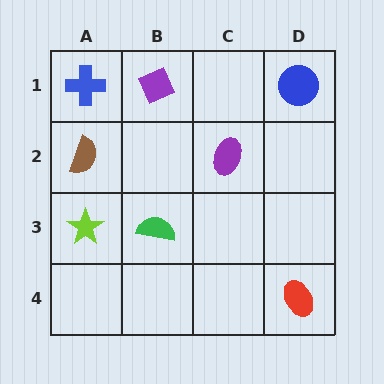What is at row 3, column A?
A lime star.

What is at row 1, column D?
A blue circle.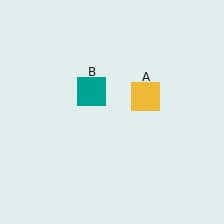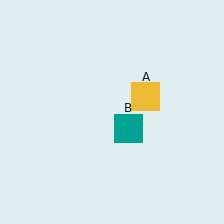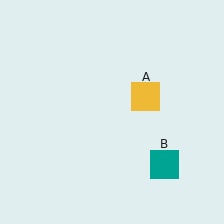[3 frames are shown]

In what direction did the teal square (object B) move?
The teal square (object B) moved down and to the right.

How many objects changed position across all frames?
1 object changed position: teal square (object B).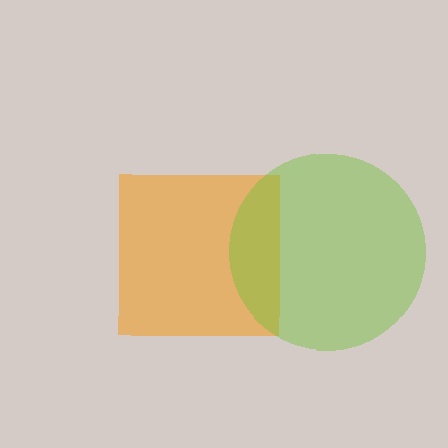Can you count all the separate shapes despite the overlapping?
Yes, there are 2 separate shapes.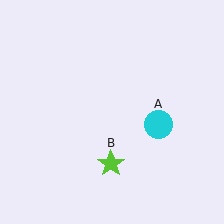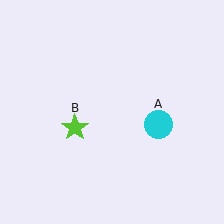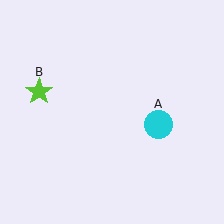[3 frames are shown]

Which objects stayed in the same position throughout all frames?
Cyan circle (object A) remained stationary.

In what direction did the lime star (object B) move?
The lime star (object B) moved up and to the left.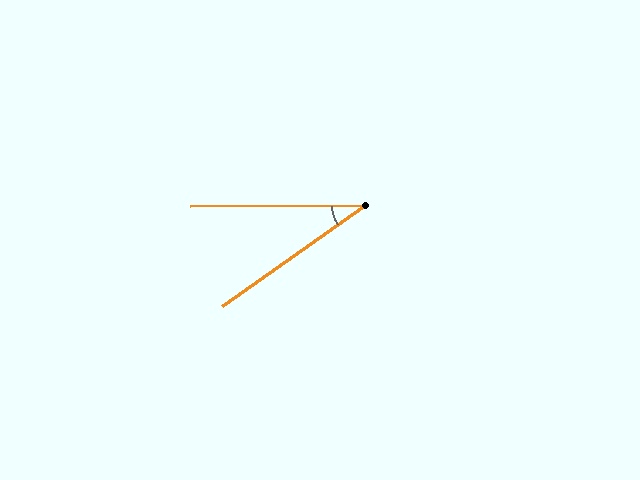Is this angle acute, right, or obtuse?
It is acute.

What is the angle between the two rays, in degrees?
Approximately 35 degrees.